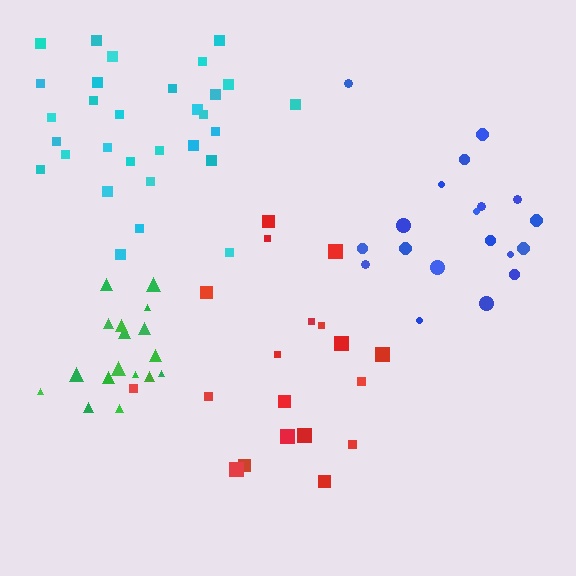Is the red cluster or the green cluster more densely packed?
Green.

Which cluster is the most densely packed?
Green.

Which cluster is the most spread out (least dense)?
Red.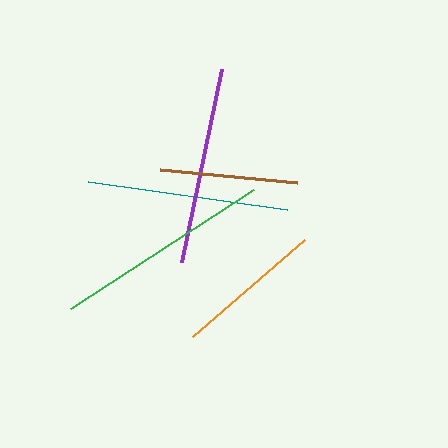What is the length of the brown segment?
The brown segment is approximately 137 pixels long.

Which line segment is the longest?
The green line is the longest at approximately 218 pixels.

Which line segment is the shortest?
The brown line is the shortest at approximately 137 pixels.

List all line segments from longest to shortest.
From longest to shortest: green, teal, purple, orange, brown.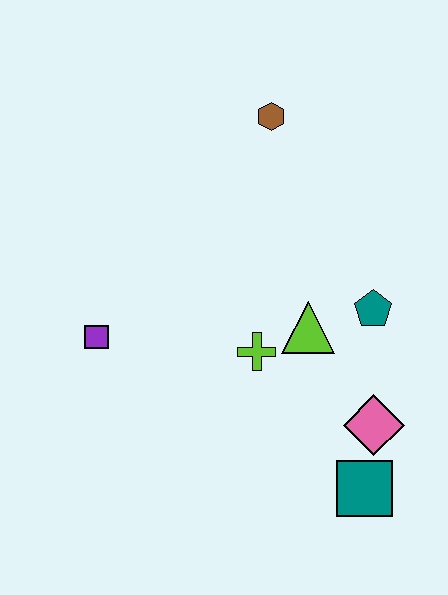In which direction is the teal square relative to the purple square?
The teal square is to the right of the purple square.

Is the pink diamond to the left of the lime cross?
No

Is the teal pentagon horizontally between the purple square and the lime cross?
No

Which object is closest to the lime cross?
The lime triangle is closest to the lime cross.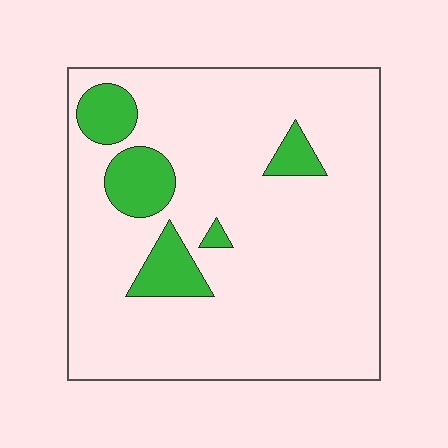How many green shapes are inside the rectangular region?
5.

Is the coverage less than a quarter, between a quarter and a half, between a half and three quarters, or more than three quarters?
Less than a quarter.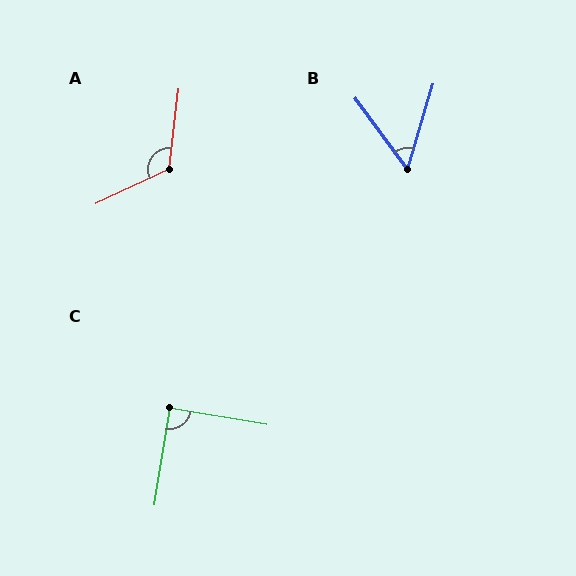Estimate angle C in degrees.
Approximately 89 degrees.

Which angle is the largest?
A, at approximately 122 degrees.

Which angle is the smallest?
B, at approximately 53 degrees.